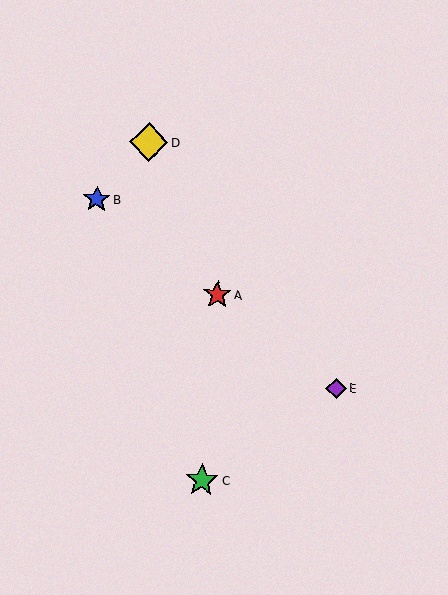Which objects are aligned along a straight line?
Objects A, B, E are aligned along a straight line.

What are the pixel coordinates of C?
Object C is at (202, 480).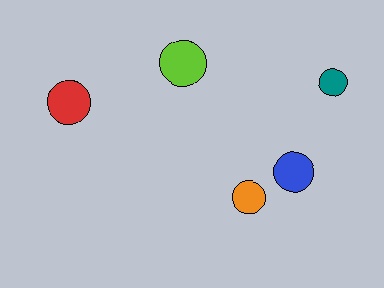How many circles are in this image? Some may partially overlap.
There are 5 circles.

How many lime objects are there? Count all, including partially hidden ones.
There is 1 lime object.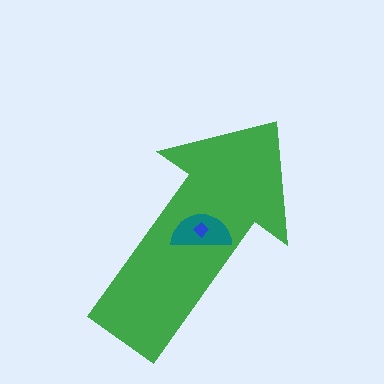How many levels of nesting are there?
3.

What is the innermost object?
The blue diamond.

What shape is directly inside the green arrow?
The teal semicircle.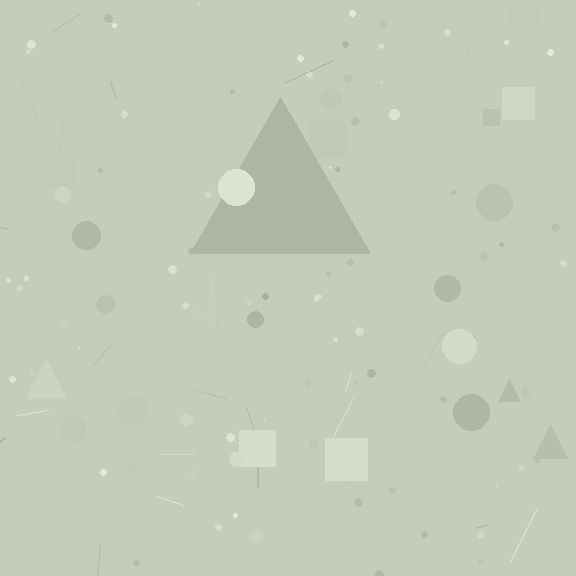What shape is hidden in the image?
A triangle is hidden in the image.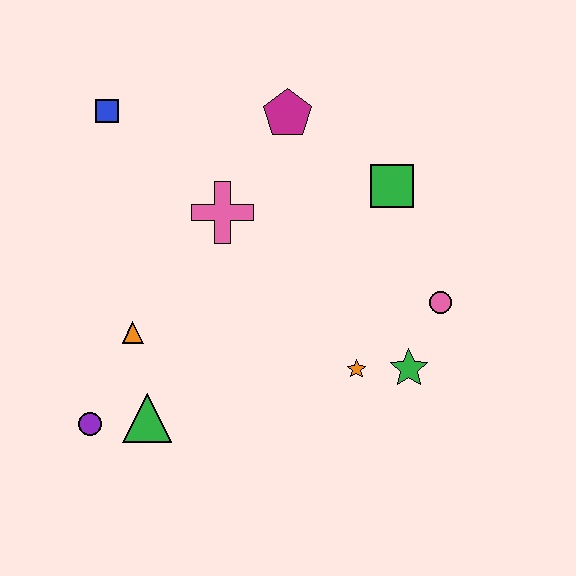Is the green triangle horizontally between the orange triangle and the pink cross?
Yes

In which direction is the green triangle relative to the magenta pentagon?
The green triangle is below the magenta pentagon.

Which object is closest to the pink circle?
The green star is closest to the pink circle.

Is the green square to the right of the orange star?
Yes